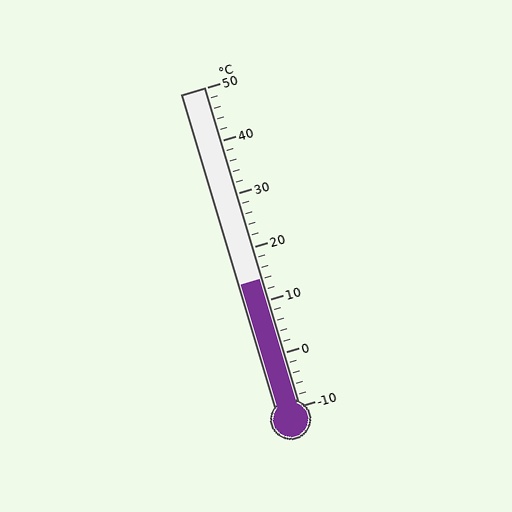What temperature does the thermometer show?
The thermometer shows approximately 14°C.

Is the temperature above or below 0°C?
The temperature is above 0°C.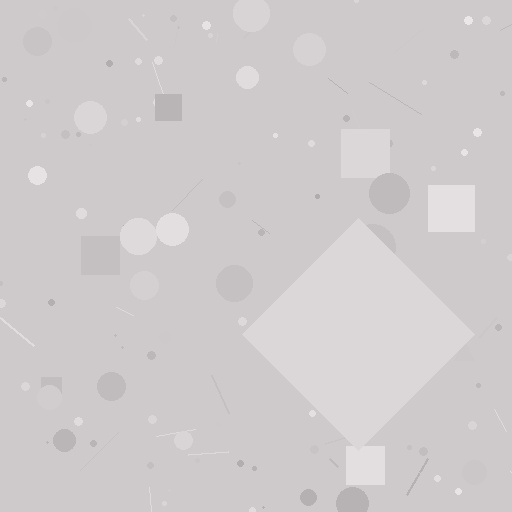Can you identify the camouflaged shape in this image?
The camouflaged shape is a diamond.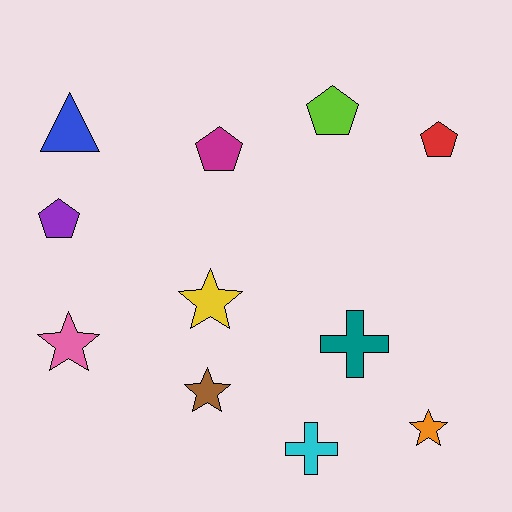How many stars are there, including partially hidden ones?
There are 4 stars.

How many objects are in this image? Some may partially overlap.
There are 11 objects.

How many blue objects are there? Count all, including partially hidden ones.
There is 1 blue object.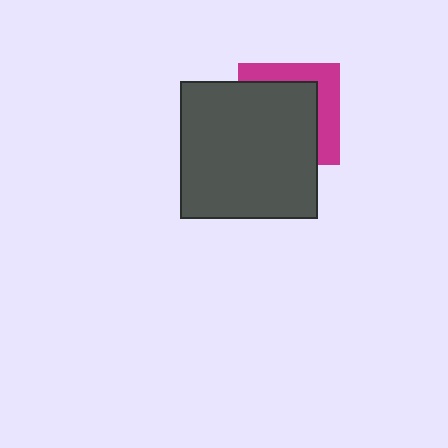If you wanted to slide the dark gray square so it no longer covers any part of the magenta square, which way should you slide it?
Slide it toward the lower-left — that is the most direct way to separate the two shapes.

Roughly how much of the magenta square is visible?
A small part of it is visible (roughly 35%).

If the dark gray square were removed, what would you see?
You would see the complete magenta square.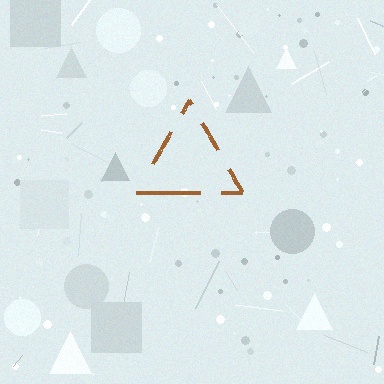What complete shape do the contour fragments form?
The contour fragments form a triangle.